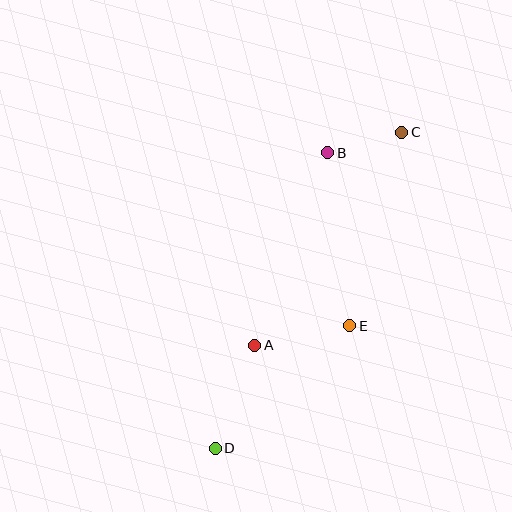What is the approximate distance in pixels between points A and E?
The distance between A and E is approximately 97 pixels.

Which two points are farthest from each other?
Points C and D are farthest from each other.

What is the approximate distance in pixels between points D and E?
The distance between D and E is approximately 182 pixels.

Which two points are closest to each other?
Points B and C are closest to each other.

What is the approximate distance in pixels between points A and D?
The distance between A and D is approximately 110 pixels.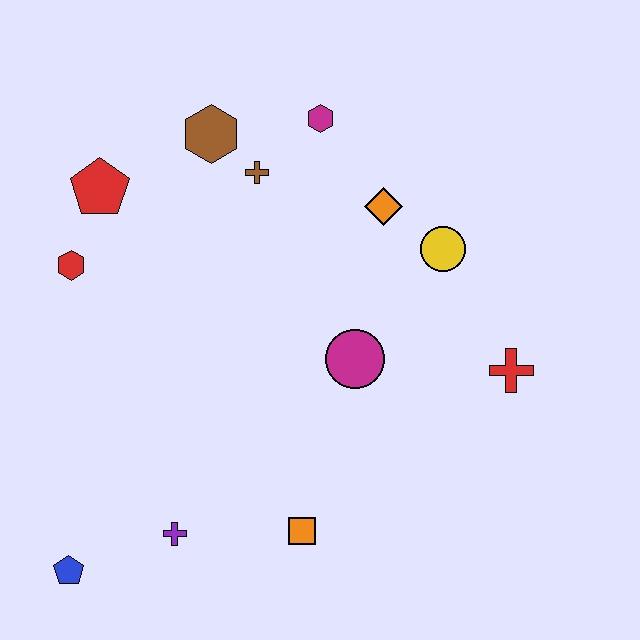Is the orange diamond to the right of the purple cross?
Yes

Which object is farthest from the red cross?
The blue pentagon is farthest from the red cross.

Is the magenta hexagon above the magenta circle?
Yes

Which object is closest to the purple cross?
The blue pentagon is closest to the purple cross.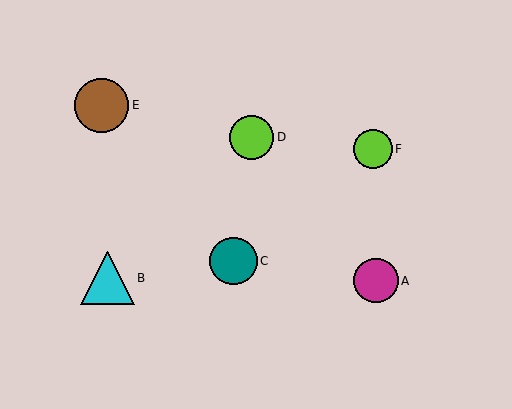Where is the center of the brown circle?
The center of the brown circle is at (102, 105).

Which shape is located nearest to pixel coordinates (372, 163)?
The lime circle (labeled F) at (373, 149) is nearest to that location.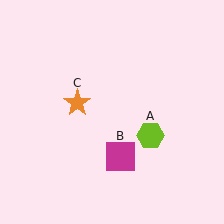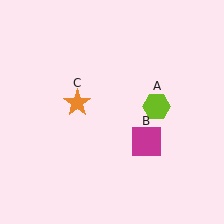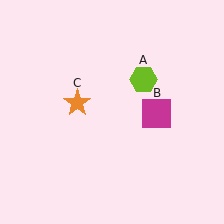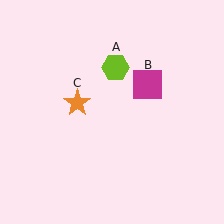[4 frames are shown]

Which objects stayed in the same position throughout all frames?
Orange star (object C) remained stationary.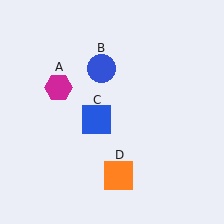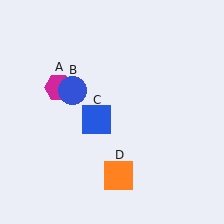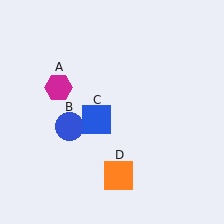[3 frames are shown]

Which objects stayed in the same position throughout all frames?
Magenta hexagon (object A) and blue square (object C) and orange square (object D) remained stationary.